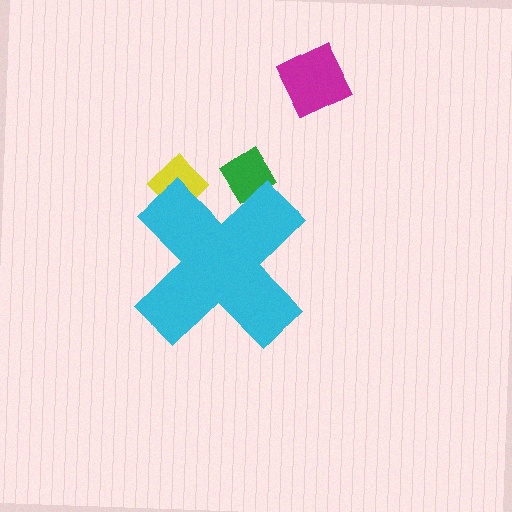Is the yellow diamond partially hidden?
Yes, the yellow diamond is partially hidden behind the cyan cross.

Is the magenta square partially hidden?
No, the magenta square is fully visible.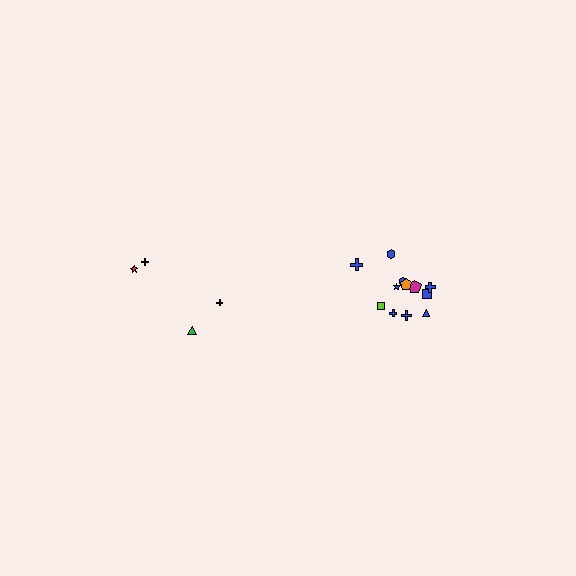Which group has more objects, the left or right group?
The right group.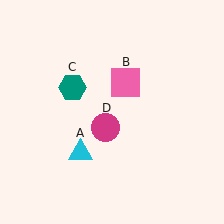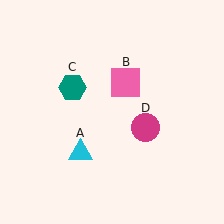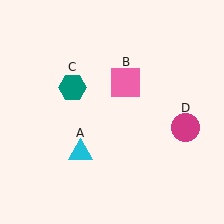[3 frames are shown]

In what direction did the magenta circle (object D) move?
The magenta circle (object D) moved right.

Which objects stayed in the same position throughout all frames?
Cyan triangle (object A) and pink square (object B) and teal hexagon (object C) remained stationary.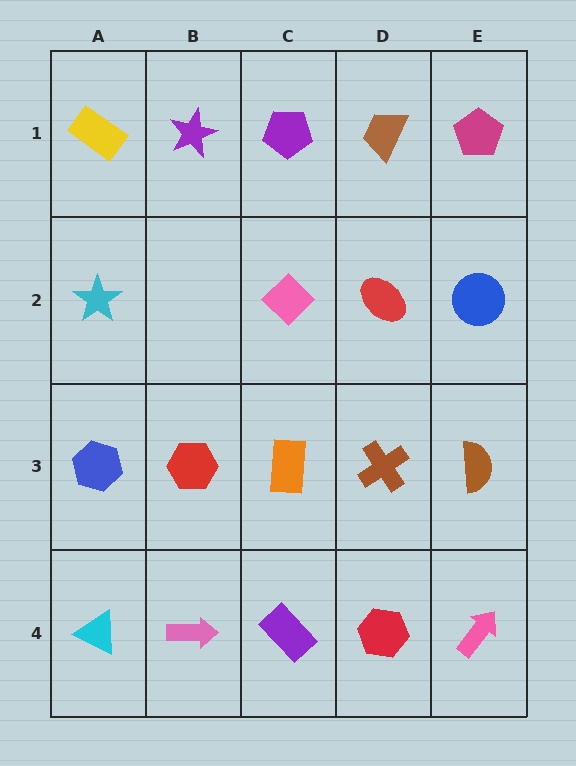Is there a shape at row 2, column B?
No, that cell is empty.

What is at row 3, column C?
An orange rectangle.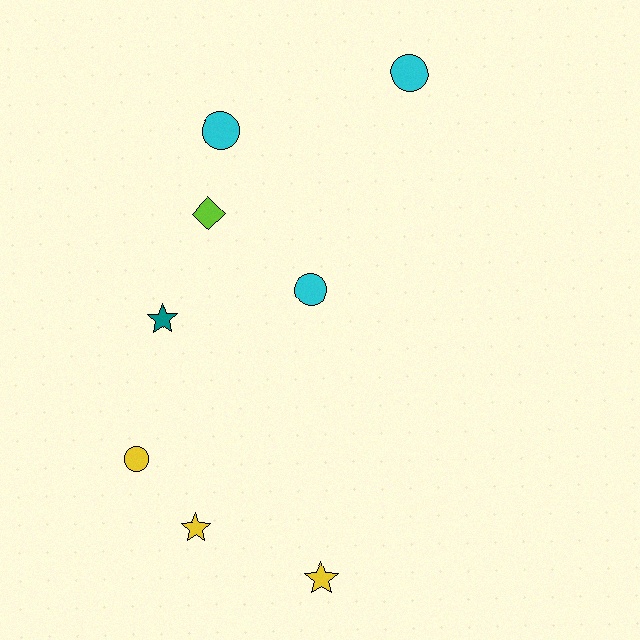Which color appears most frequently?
Cyan, with 3 objects.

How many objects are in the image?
There are 8 objects.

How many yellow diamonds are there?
There are no yellow diamonds.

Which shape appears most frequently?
Circle, with 4 objects.